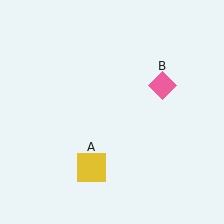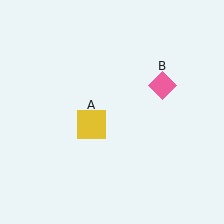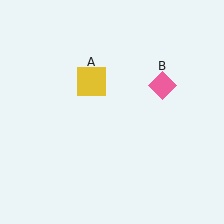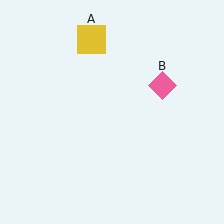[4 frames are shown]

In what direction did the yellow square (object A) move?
The yellow square (object A) moved up.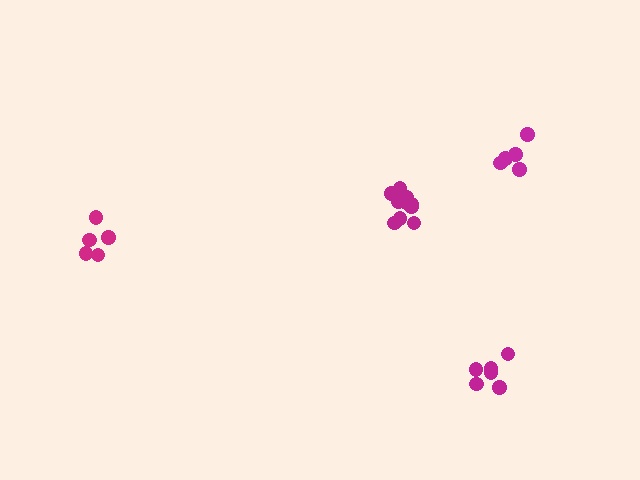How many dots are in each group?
Group 1: 5 dots, Group 2: 6 dots, Group 3: 5 dots, Group 4: 11 dots (27 total).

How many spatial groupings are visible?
There are 4 spatial groupings.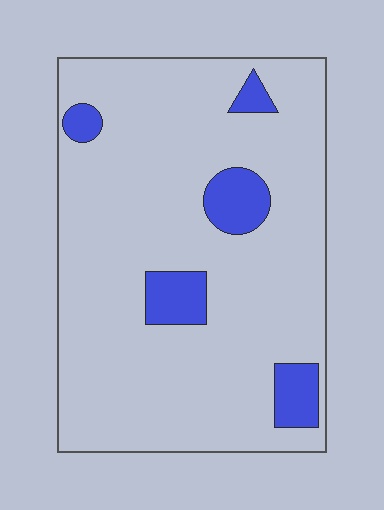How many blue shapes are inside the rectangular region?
5.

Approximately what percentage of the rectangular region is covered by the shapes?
Approximately 10%.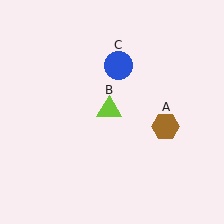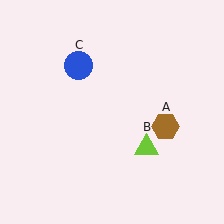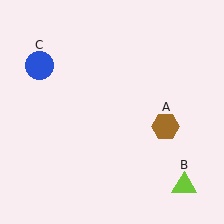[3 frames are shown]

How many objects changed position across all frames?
2 objects changed position: lime triangle (object B), blue circle (object C).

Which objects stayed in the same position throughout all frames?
Brown hexagon (object A) remained stationary.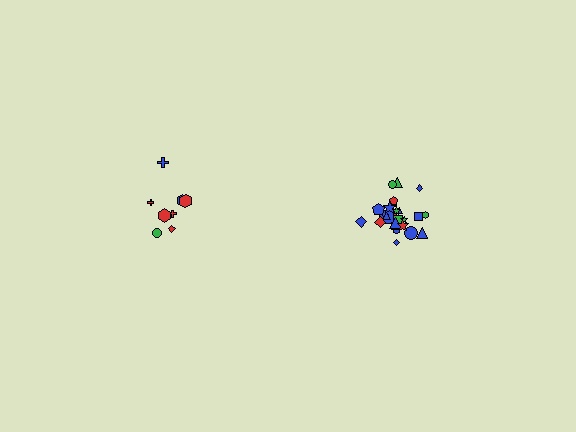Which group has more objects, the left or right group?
The right group.